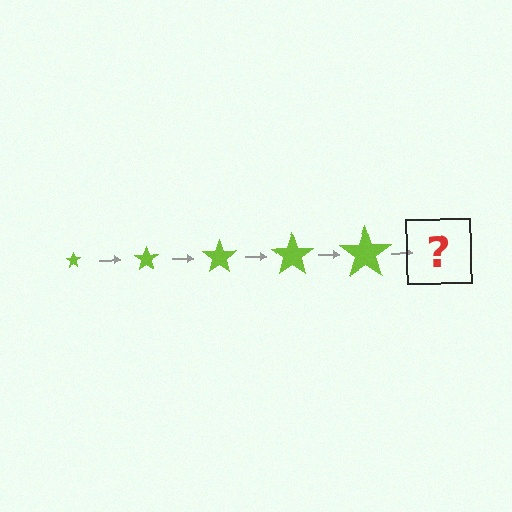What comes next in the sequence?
The next element should be a lime star, larger than the previous one.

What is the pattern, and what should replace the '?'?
The pattern is that the star gets progressively larger each step. The '?' should be a lime star, larger than the previous one.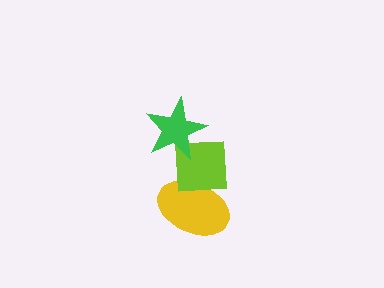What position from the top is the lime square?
The lime square is 2nd from the top.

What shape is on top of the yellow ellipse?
The lime square is on top of the yellow ellipse.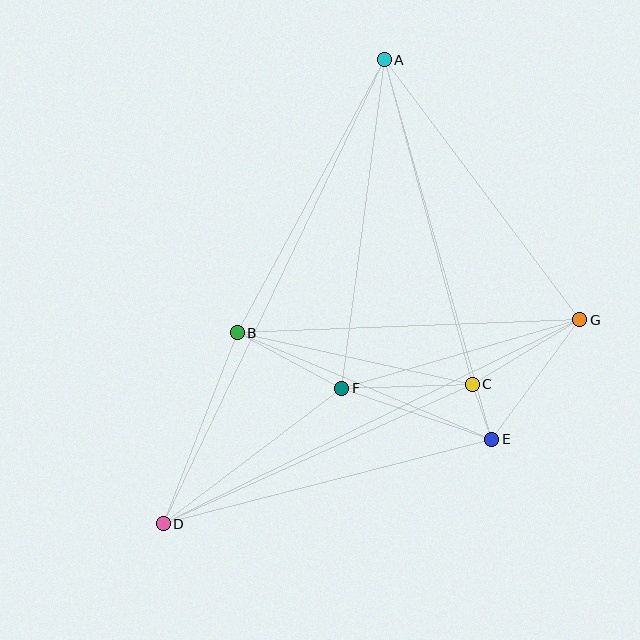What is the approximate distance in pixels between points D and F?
The distance between D and F is approximately 224 pixels.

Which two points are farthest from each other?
Points A and D are farthest from each other.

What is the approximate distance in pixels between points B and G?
The distance between B and G is approximately 343 pixels.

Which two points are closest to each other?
Points C and E are closest to each other.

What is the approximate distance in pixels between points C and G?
The distance between C and G is approximately 126 pixels.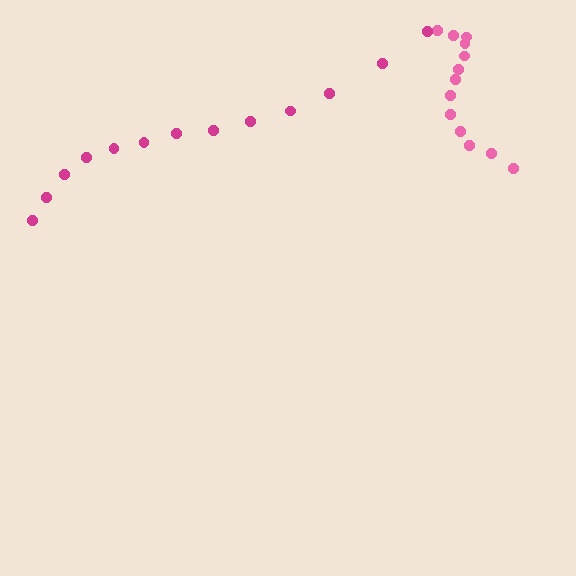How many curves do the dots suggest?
There are 2 distinct paths.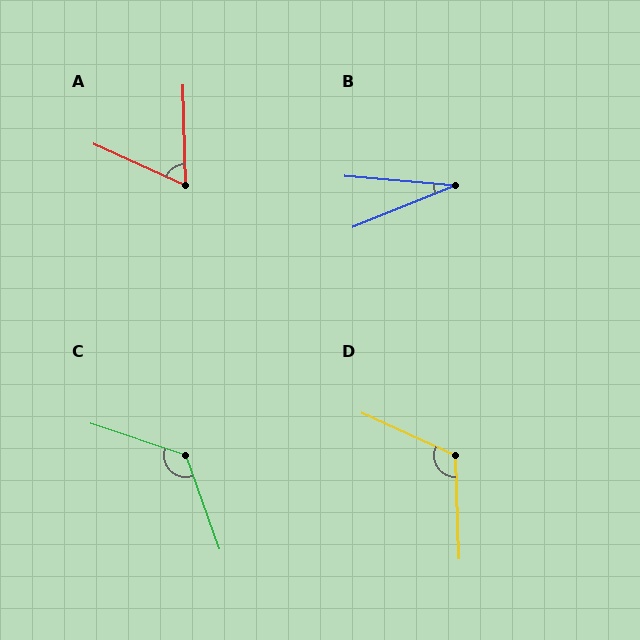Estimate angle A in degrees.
Approximately 64 degrees.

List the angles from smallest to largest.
B (27°), A (64°), D (116°), C (129°).